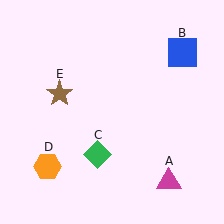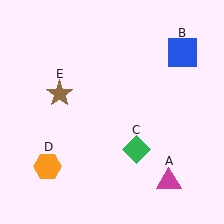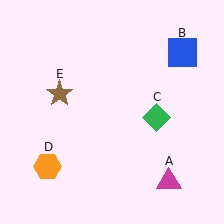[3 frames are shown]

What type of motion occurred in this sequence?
The green diamond (object C) rotated counterclockwise around the center of the scene.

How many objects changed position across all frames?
1 object changed position: green diamond (object C).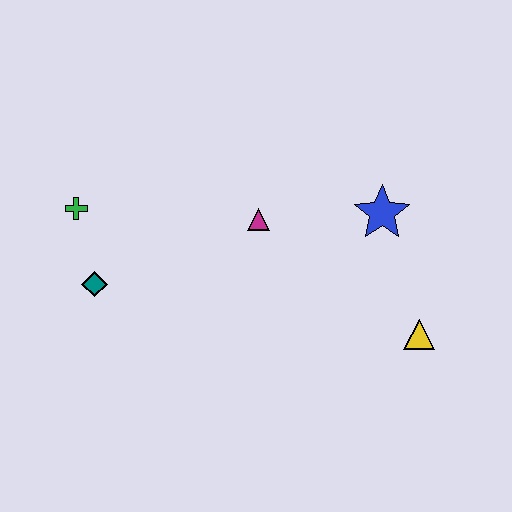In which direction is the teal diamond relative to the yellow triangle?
The teal diamond is to the left of the yellow triangle.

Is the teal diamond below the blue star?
Yes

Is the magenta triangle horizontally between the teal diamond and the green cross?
No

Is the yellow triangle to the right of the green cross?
Yes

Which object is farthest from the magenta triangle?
The yellow triangle is farthest from the magenta triangle.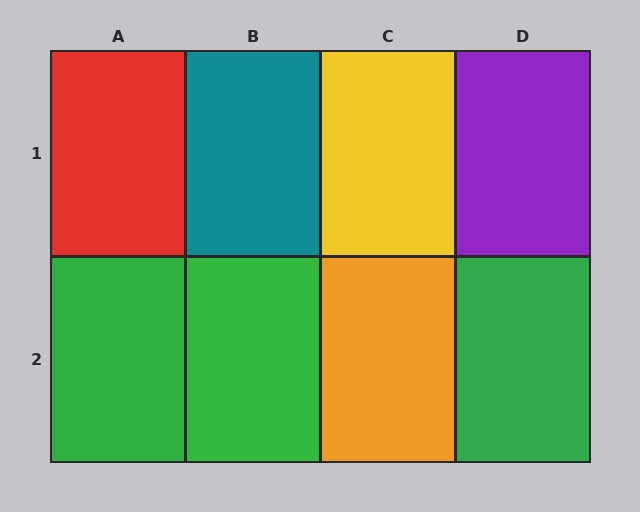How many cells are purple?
1 cell is purple.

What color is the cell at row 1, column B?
Teal.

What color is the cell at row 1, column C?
Yellow.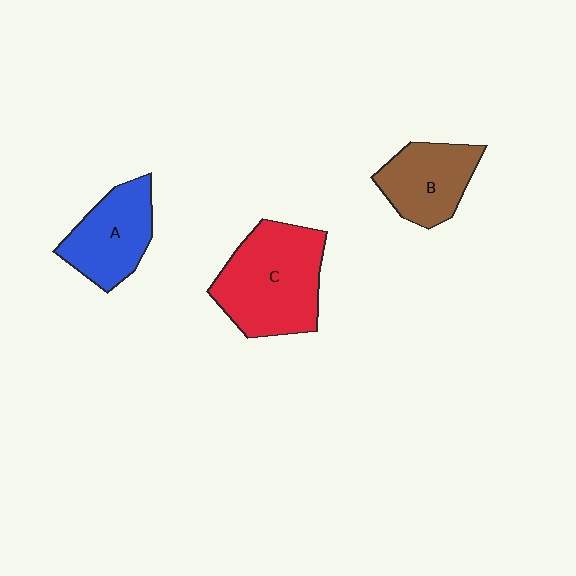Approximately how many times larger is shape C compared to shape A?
Approximately 1.5 times.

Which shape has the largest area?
Shape C (red).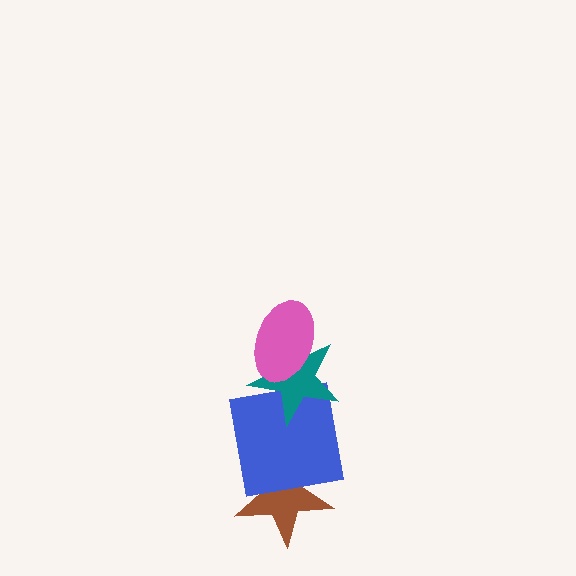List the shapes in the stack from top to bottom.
From top to bottom: the pink ellipse, the teal star, the blue square, the brown star.